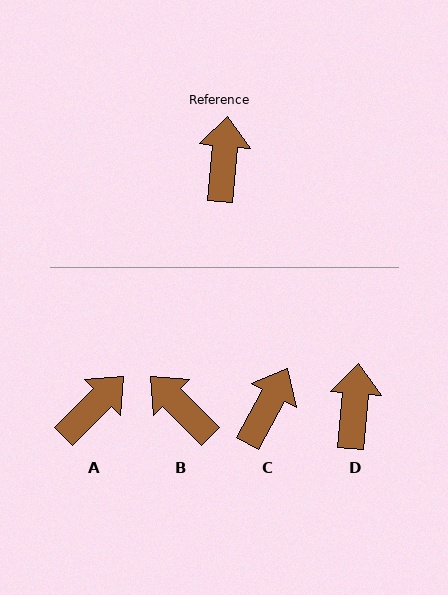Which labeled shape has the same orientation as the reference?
D.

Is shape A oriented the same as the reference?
No, it is off by about 40 degrees.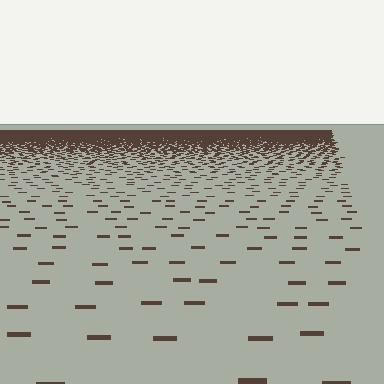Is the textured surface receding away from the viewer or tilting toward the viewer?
The surface is receding away from the viewer. Texture elements get smaller and denser toward the top.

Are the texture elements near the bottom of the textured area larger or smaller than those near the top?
Larger. Near the bottom, elements are closer to the viewer and appear at a bigger on-screen size.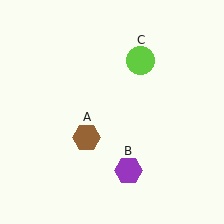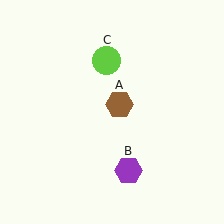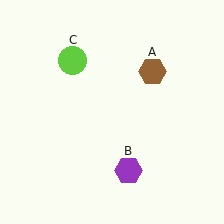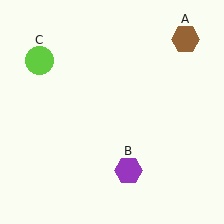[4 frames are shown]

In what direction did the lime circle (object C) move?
The lime circle (object C) moved left.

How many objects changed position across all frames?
2 objects changed position: brown hexagon (object A), lime circle (object C).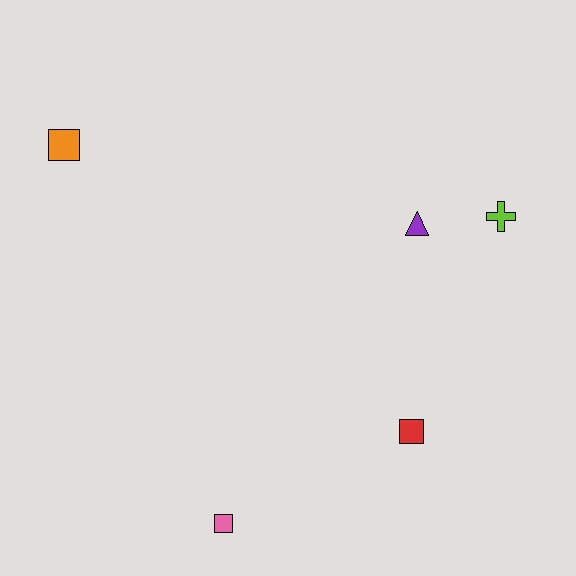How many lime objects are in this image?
There is 1 lime object.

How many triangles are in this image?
There is 1 triangle.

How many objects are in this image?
There are 5 objects.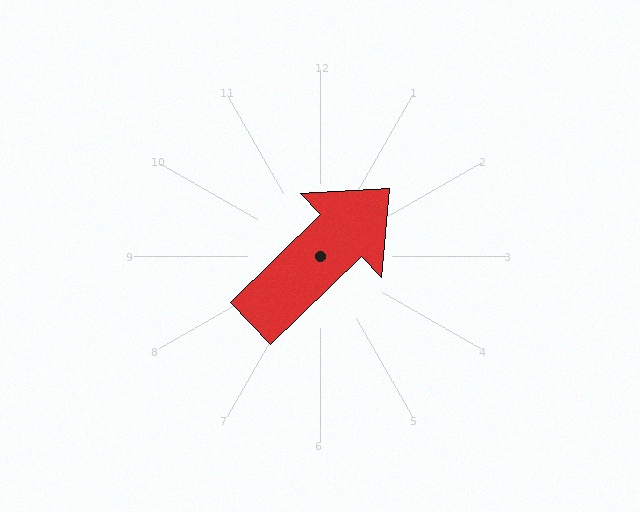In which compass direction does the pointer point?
Northeast.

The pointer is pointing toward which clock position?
Roughly 2 o'clock.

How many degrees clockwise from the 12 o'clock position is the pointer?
Approximately 46 degrees.